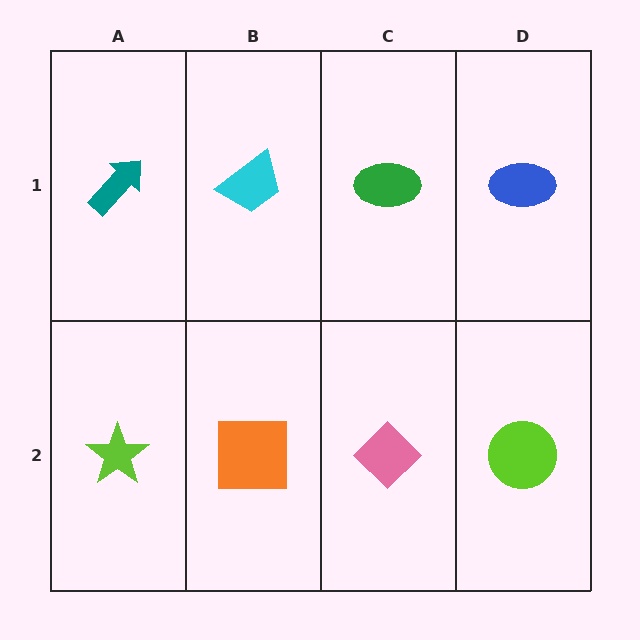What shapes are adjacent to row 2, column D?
A blue ellipse (row 1, column D), a pink diamond (row 2, column C).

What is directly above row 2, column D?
A blue ellipse.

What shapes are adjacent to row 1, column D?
A lime circle (row 2, column D), a green ellipse (row 1, column C).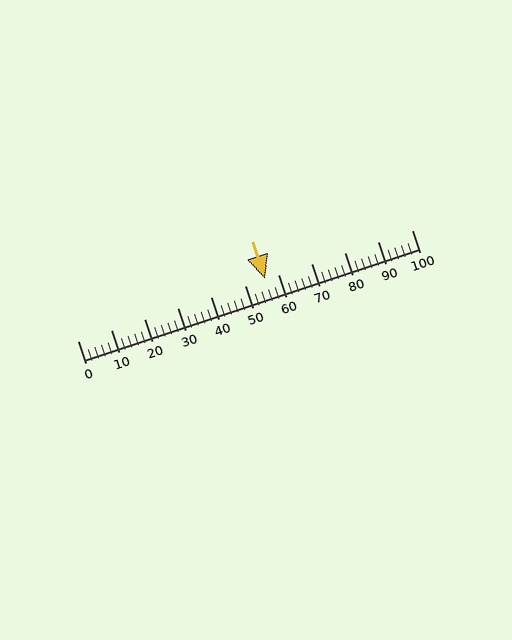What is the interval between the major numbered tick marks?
The major tick marks are spaced 10 units apart.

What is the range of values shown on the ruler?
The ruler shows values from 0 to 100.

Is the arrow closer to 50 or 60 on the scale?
The arrow is closer to 60.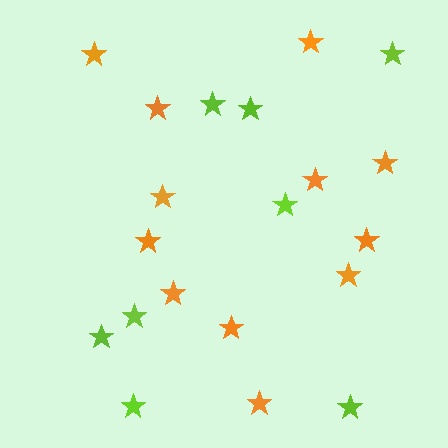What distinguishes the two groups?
There are 2 groups: one group of orange stars (12) and one group of lime stars (8).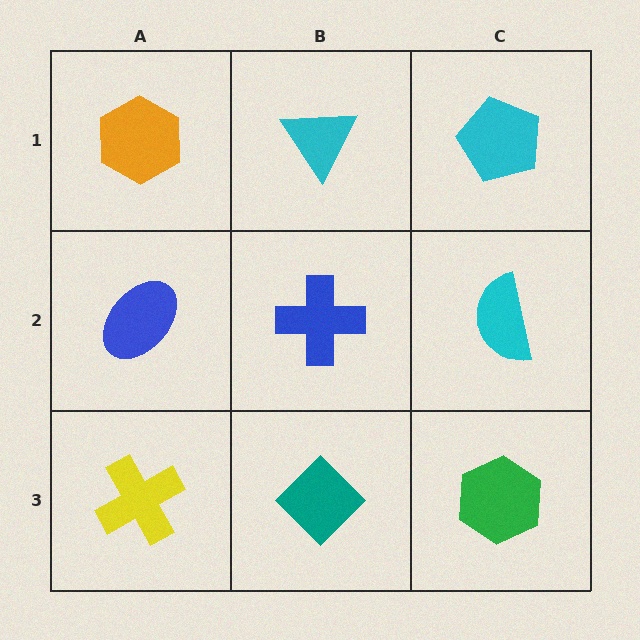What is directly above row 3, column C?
A cyan semicircle.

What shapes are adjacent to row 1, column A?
A blue ellipse (row 2, column A), a cyan triangle (row 1, column B).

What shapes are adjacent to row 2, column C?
A cyan pentagon (row 1, column C), a green hexagon (row 3, column C), a blue cross (row 2, column B).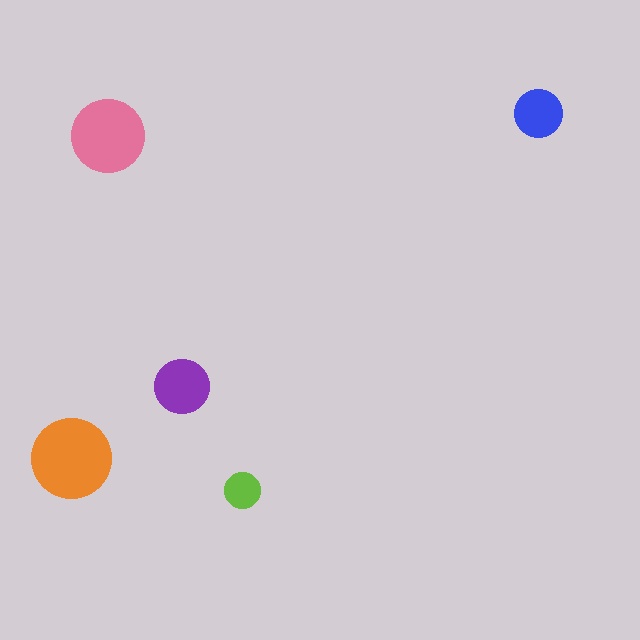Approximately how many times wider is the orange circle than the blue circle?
About 1.5 times wider.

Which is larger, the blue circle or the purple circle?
The purple one.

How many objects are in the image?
There are 5 objects in the image.